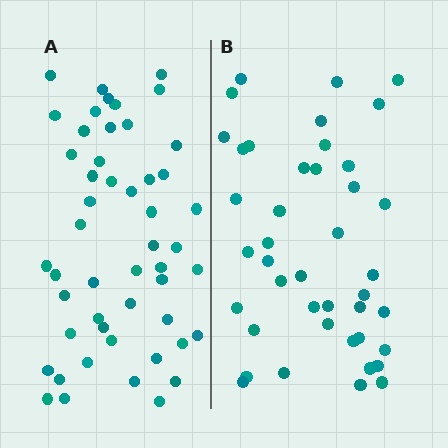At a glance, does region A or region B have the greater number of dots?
Region A (the left region) has more dots.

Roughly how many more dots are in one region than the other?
Region A has roughly 8 or so more dots than region B.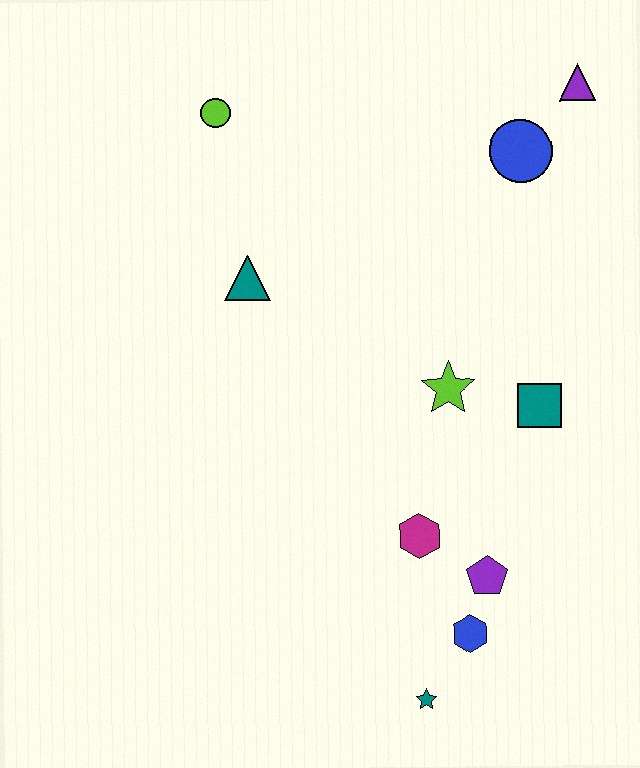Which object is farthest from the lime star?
The lime circle is farthest from the lime star.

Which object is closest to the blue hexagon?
The purple pentagon is closest to the blue hexagon.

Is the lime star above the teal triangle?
No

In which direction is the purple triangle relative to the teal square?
The purple triangle is above the teal square.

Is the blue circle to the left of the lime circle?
No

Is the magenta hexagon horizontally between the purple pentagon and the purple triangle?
No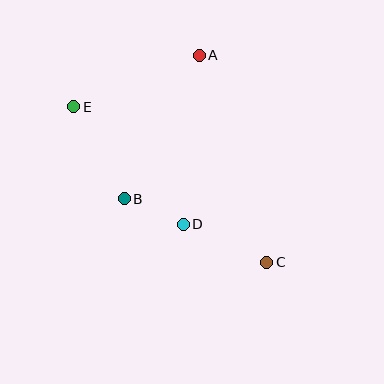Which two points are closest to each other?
Points B and D are closest to each other.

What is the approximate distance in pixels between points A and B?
The distance between A and B is approximately 162 pixels.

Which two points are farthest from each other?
Points C and E are farthest from each other.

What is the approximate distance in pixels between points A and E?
The distance between A and E is approximately 135 pixels.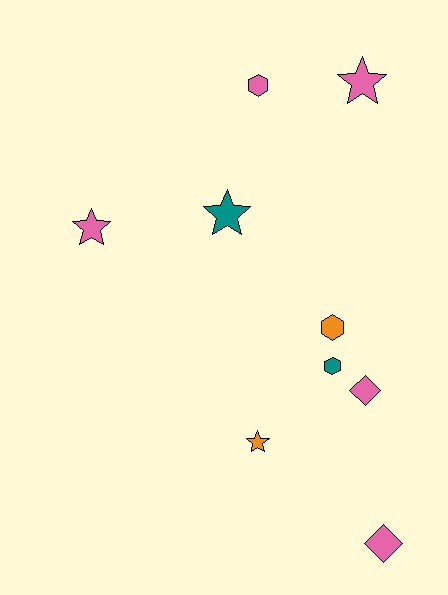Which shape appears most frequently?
Star, with 4 objects.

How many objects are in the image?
There are 9 objects.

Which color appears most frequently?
Pink, with 5 objects.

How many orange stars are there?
There is 1 orange star.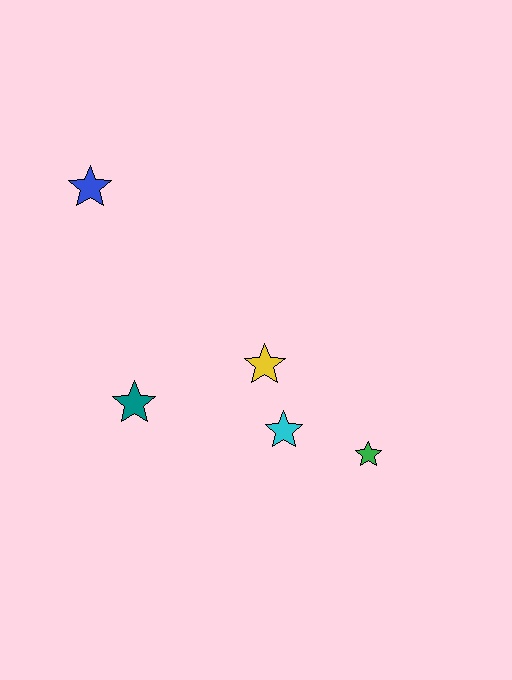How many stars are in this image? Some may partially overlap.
There are 5 stars.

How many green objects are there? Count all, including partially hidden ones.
There is 1 green object.